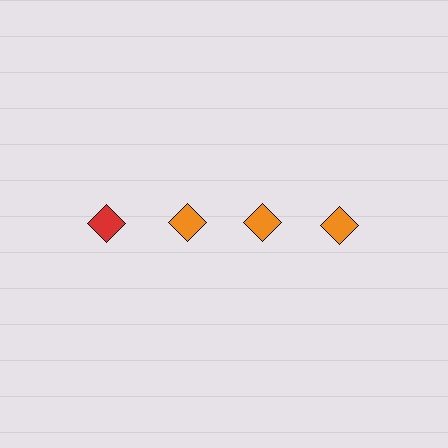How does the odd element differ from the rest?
It has a different color: red instead of orange.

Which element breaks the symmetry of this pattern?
The red diamond in the top row, leftmost column breaks the symmetry. All other shapes are orange diamonds.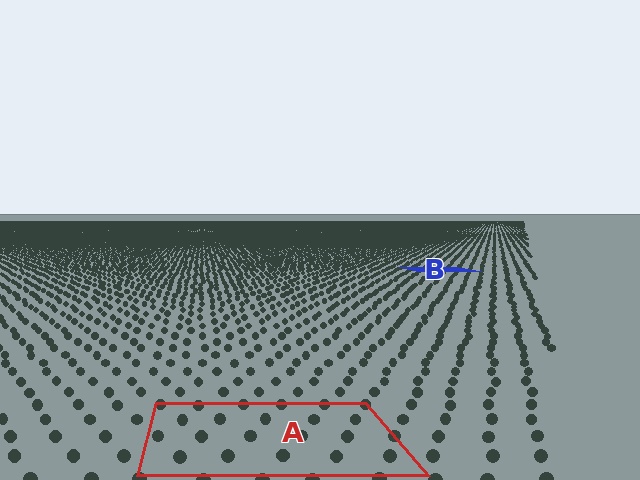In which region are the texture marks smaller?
The texture marks are smaller in region B, because it is farther away.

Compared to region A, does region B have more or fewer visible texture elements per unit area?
Region B has more texture elements per unit area — they are packed more densely because it is farther away.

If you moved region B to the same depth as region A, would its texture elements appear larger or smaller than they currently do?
They would appear larger. At a closer depth, the same texture elements are projected at a bigger on-screen size.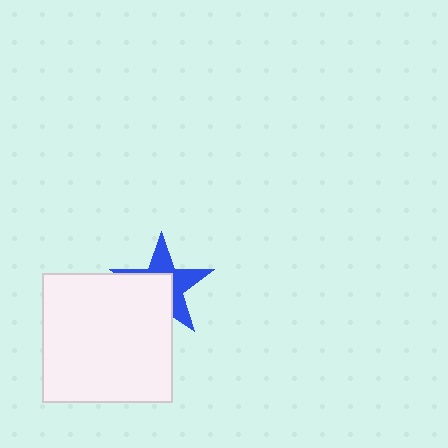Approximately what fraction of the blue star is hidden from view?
Roughly 50% of the blue star is hidden behind the white rectangle.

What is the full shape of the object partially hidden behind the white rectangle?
The partially hidden object is a blue star.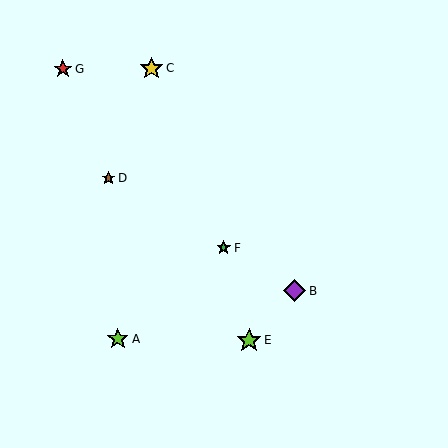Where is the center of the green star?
The center of the green star is at (224, 248).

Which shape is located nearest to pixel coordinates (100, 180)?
The brown star (labeled D) at (108, 178) is nearest to that location.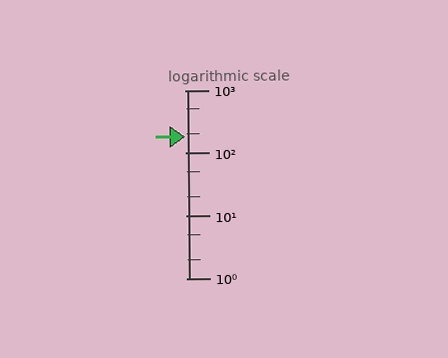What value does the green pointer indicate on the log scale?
The pointer indicates approximately 180.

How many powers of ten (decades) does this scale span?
The scale spans 3 decades, from 1 to 1000.